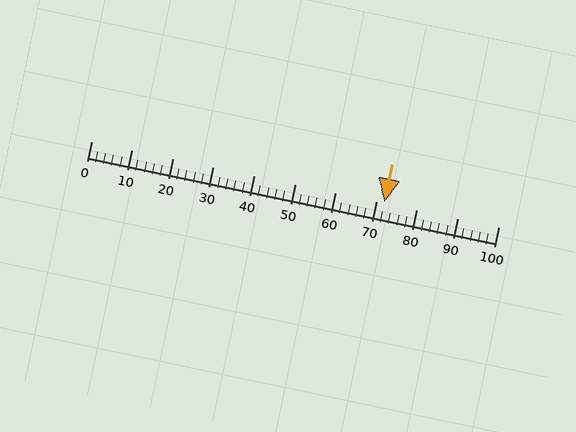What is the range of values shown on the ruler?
The ruler shows values from 0 to 100.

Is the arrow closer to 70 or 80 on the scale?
The arrow is closer to 70.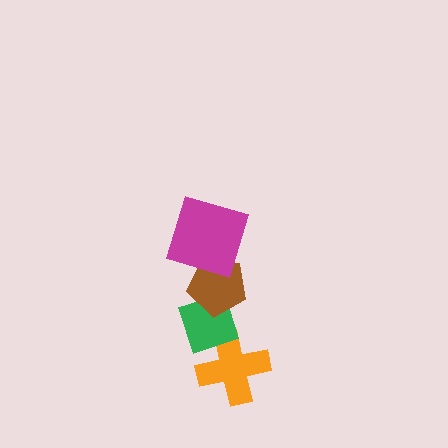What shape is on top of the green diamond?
The brown pentagon is on top of the green diamond.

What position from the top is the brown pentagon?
The brown pentagon is 2nd from the top.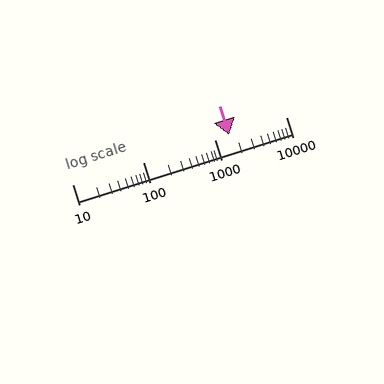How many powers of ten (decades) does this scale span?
The scale spans 3 decades, from 10 to 10000.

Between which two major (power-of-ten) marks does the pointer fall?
The pointer is between 1000 and 10000.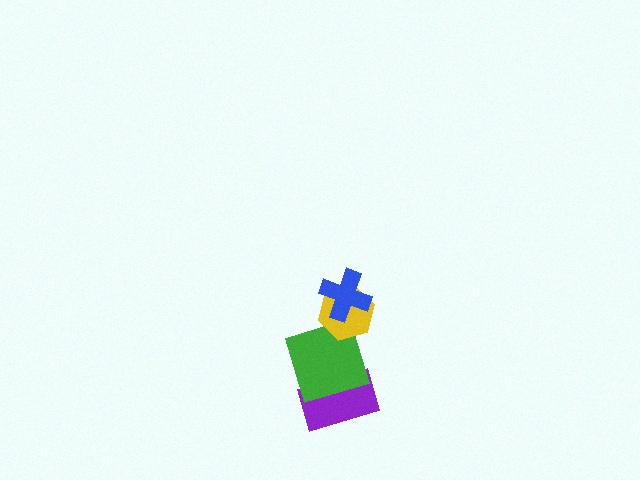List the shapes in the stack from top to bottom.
From top to bottom: the blue cross, the yellow hexagon, the green square, the purple rectangle.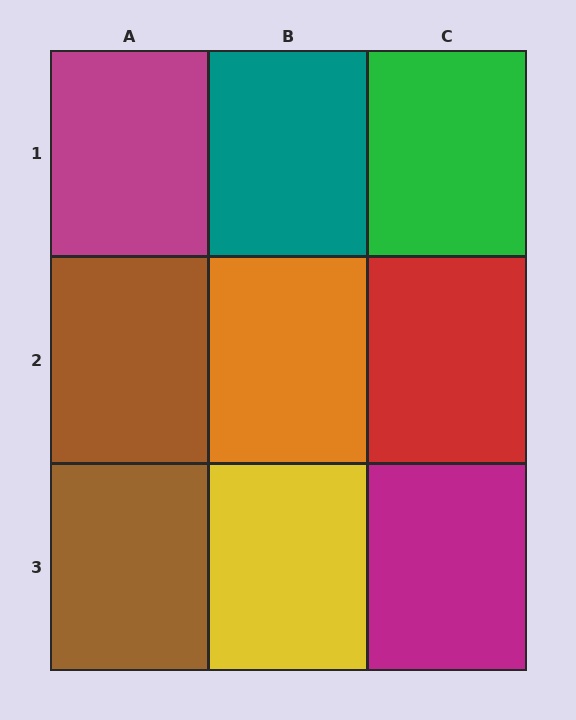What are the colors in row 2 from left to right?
Brown, orange, red.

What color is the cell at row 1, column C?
Green.